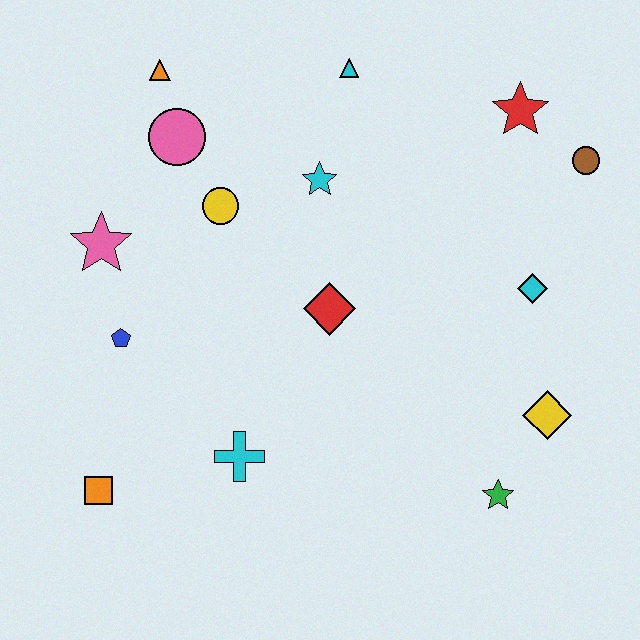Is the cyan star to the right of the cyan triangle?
No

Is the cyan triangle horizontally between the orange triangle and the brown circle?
Yes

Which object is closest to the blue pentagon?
The pink star is closest to the blue pentagon.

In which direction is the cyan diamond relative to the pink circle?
The cyan diamond is to the right of the pink circle.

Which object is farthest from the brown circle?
The orange square is farthest from the brown circle.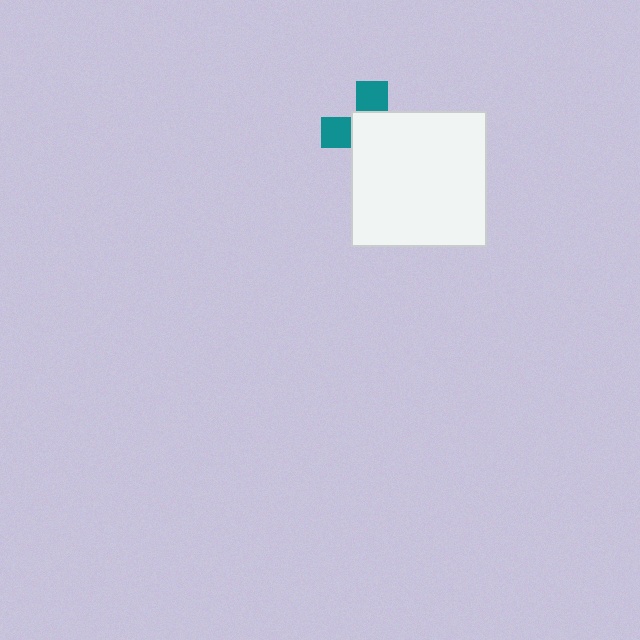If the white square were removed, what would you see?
You would see the complete teal cross.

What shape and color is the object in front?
The object in front is a white square.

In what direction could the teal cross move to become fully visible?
The teal cross could move toward the upper-left. That would shift it out from behind the white square entirely.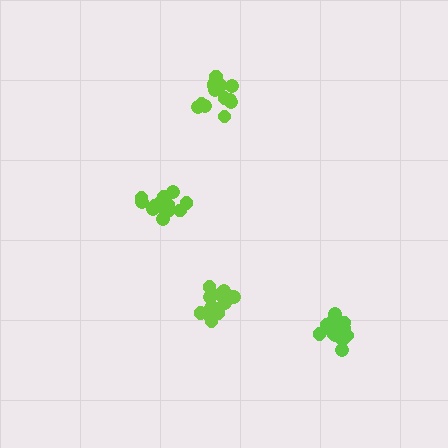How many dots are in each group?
Group 1: 14 dots, Group 2: 15 dots, Group 3: 14 dots, Group 4: 13 dots (56 total).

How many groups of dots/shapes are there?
There are 4 groups.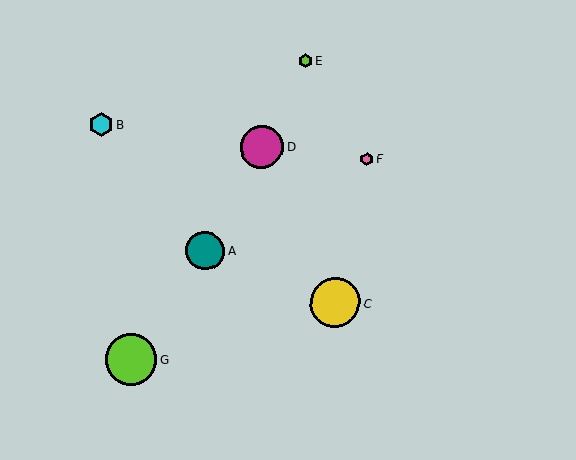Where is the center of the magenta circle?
The center of the magenta circle is at (262, 147).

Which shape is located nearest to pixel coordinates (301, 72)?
The lime hexagon (labeled E) at (306, 61) is nearest to that location.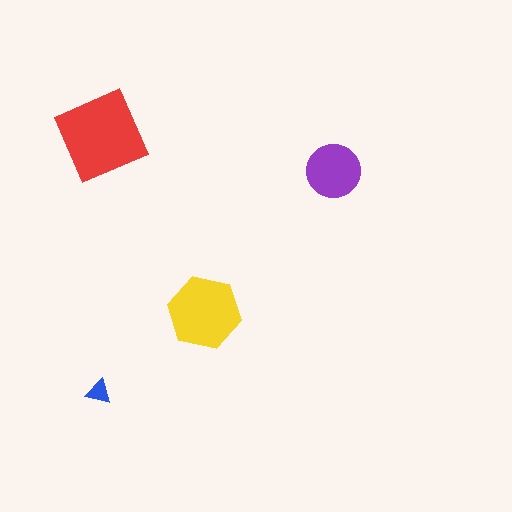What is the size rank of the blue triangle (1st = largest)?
4th.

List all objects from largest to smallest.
The red square, the yellow hexagon, the purple circle, the blue triangle.